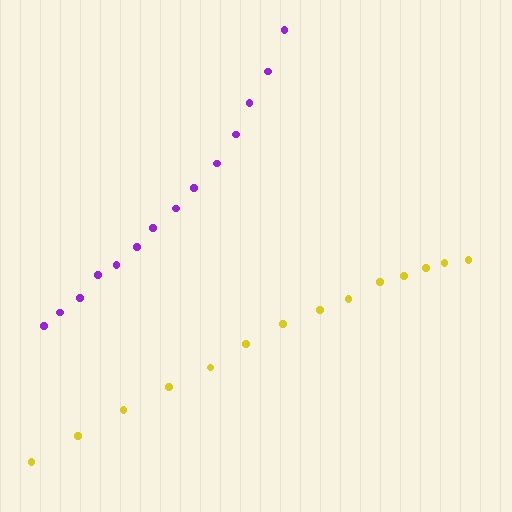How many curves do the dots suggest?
There are 2 distinct paths.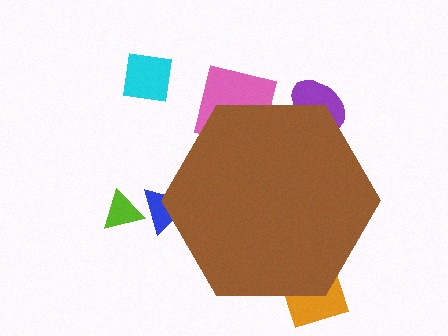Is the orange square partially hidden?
Yes, the orange square is partially hidden behind the brown hexagon.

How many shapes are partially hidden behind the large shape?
4 shapes are partially hidden.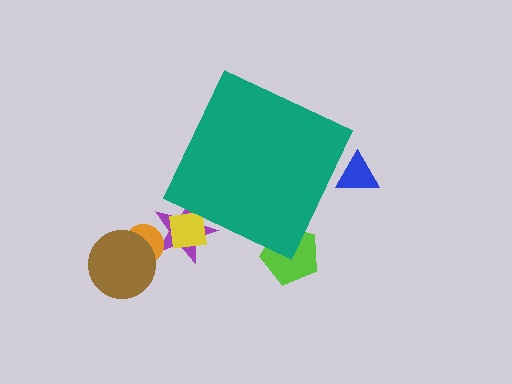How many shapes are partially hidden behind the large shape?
4 shapes are partially hidden.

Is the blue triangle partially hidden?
Yes, the blue triangle is partially hidden behind the teal diamond.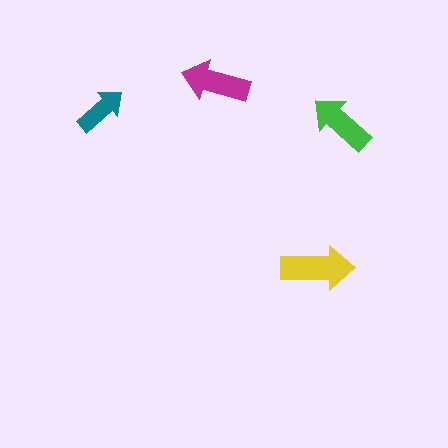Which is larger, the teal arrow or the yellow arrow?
The yellow one.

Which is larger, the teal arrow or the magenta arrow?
The magenta one.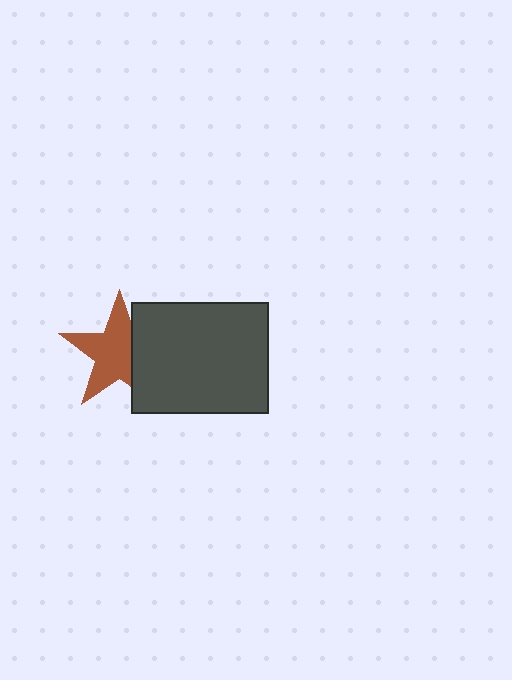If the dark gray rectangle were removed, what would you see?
You would see the complete brown star.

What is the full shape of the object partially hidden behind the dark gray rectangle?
The partially hidden object is a brown star.